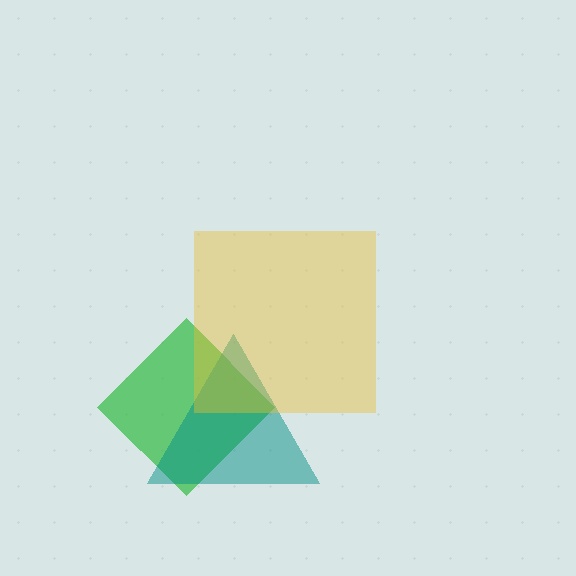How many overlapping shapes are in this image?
There are 3 overlapping shapes in the image.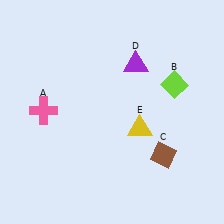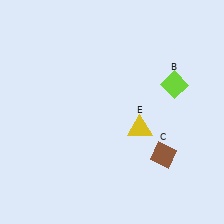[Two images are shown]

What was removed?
The purple triangle (D), the pink cross (A) were removed in Image 2.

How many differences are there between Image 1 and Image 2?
There are 2 differences between the two images.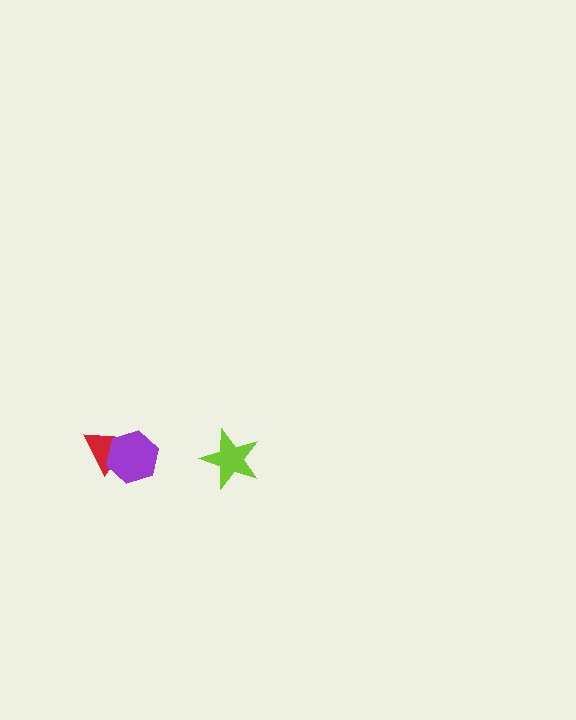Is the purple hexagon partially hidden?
No, no other shape covers it.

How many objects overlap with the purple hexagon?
1 object overlaps with the purple hexagon.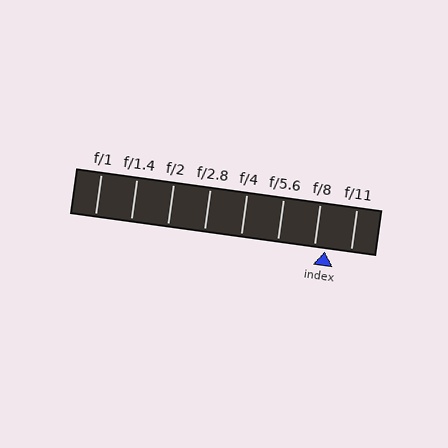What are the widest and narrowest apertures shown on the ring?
The widest aperture shown is f/1 and the narrowest is f/11.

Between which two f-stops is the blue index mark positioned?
The index mark is between f/8 and f/11.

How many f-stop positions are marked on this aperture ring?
There are 8 f-stop positions marked.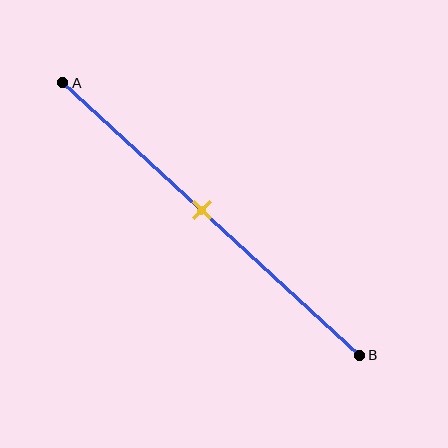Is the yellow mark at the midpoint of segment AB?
No, the mark is at about 45% from A, not at the 50% midpoint.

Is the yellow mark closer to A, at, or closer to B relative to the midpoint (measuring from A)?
The yellow mark is closer to point A than the midpoint of segment AB.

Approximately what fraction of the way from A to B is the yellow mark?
The yellow mark is approximately 45% of the way from A to B.